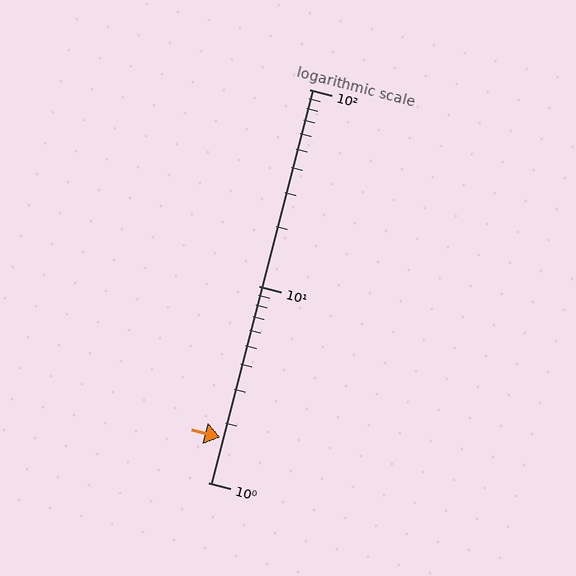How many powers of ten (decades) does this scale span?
The scale spans 2 decades, from 1 to 100.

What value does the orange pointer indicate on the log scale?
The pointer indicates approximately 1.7.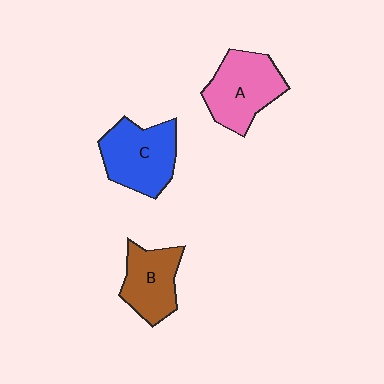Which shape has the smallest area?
Shape B (brown).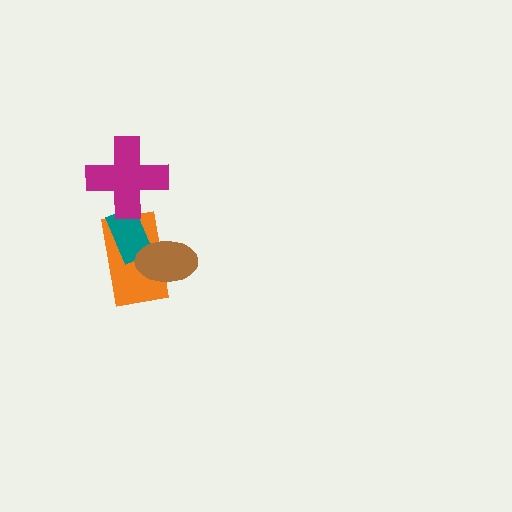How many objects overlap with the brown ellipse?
2 objects overlap with the brown ellipse.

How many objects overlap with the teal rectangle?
3 objects overlap with the teal rectangle.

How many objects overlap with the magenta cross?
1 object overlaps with the magenta cross.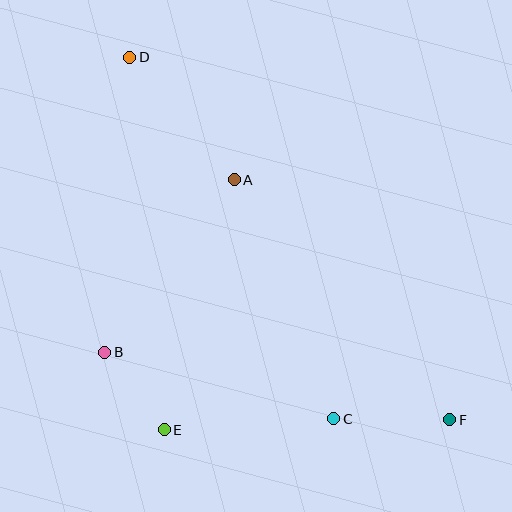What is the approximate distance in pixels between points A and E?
The distance between A and E is approximately 260 pixels.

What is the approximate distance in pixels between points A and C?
The distance between A and C is approximately 259 pixels.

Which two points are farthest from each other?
Points D and F are farthest from each other.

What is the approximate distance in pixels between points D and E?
The distance between D and E is approximately 374 pixels.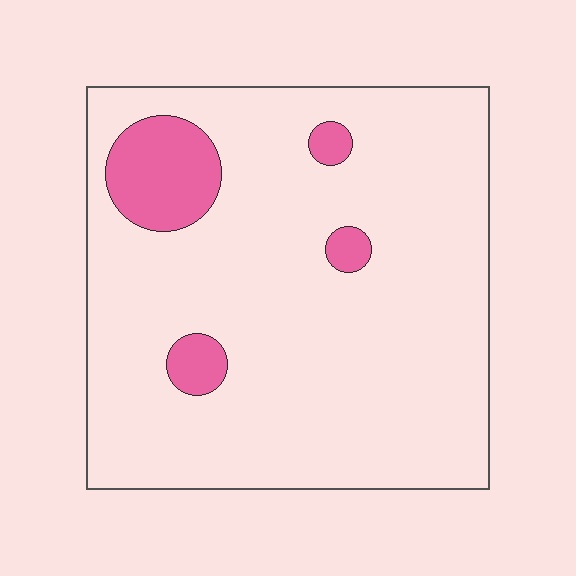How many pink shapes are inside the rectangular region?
4.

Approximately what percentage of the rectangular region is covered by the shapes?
Approximately 10%.